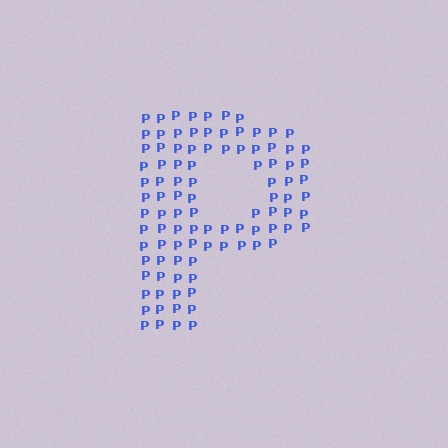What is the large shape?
The large shape is the letter P.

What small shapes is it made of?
It is made of small letter P's.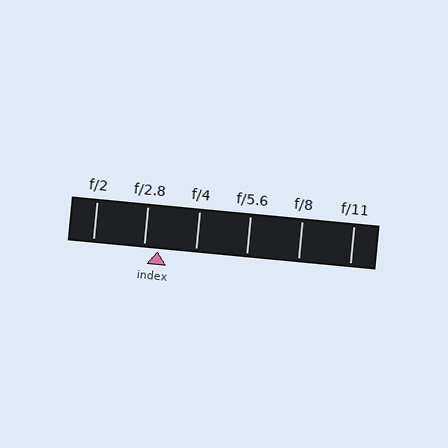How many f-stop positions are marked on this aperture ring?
There are 6 f-stop positions marked.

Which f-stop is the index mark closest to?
The index mark is closest to f/2.8.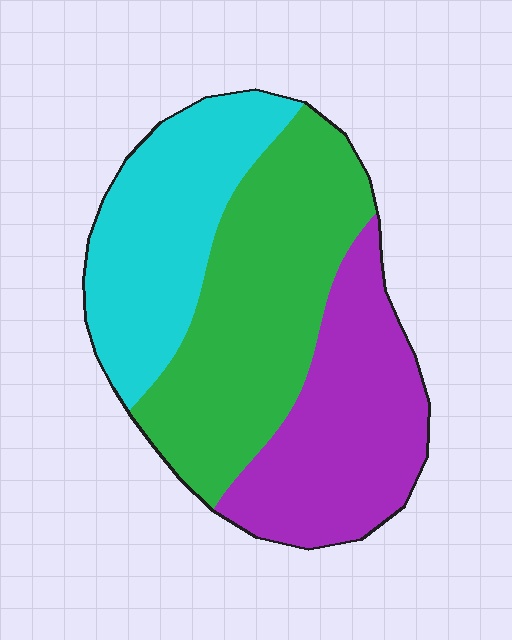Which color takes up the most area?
Green, at roughly 40%.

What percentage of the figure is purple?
Purple covers 31% of the figure.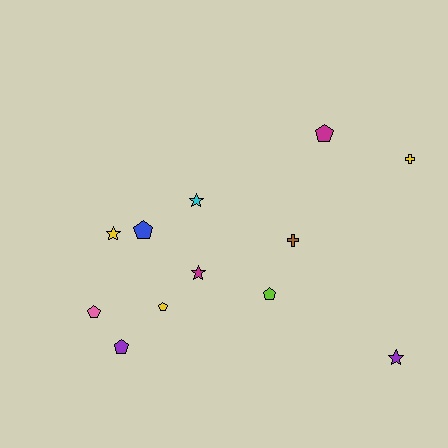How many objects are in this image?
There are 12 objects.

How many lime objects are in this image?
There is 1 lime object.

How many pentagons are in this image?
There are 6 pentagons.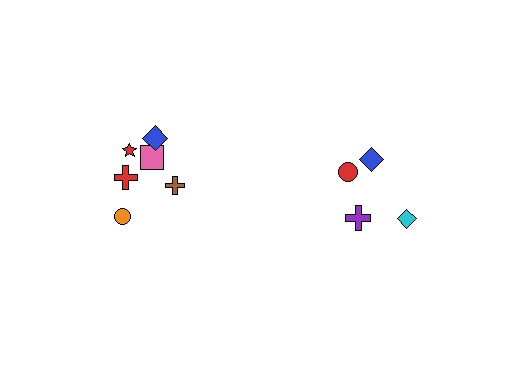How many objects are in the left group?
There are 6 objects.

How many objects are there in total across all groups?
There are 10 objects.